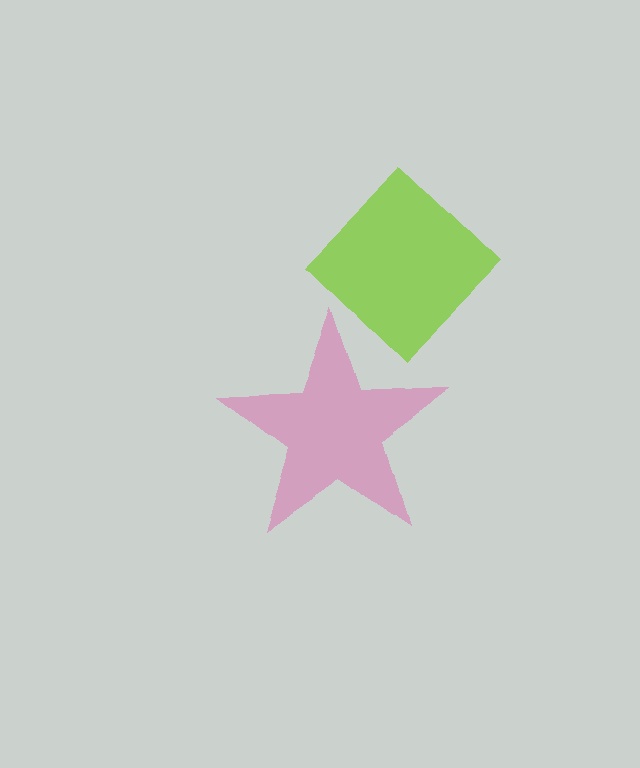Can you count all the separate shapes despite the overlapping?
Yes, there are 2 separate shapes.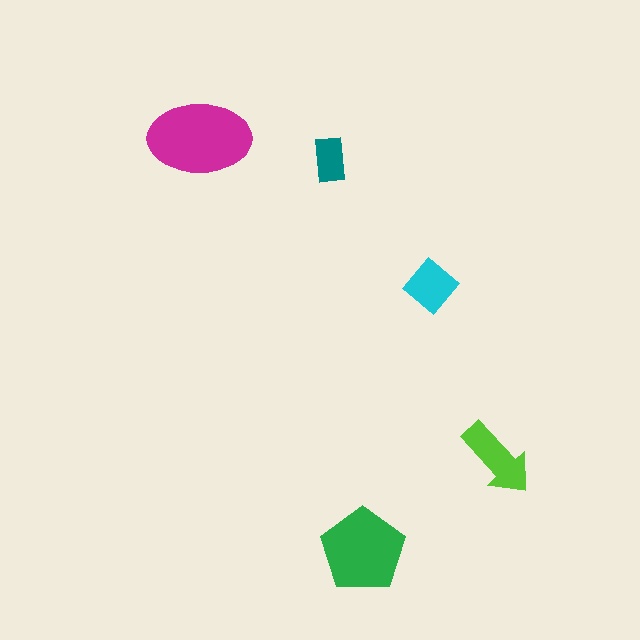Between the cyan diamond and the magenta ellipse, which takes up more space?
The magenta ellipse.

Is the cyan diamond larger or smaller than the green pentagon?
Smaller.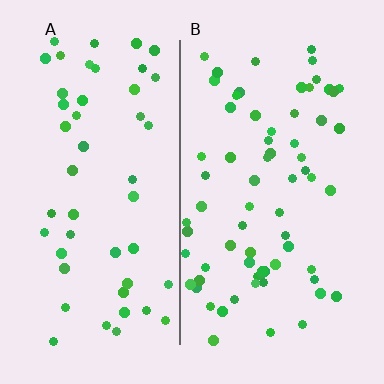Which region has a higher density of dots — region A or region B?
B (the right).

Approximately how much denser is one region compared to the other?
Approximately 1.4× — region B over region A.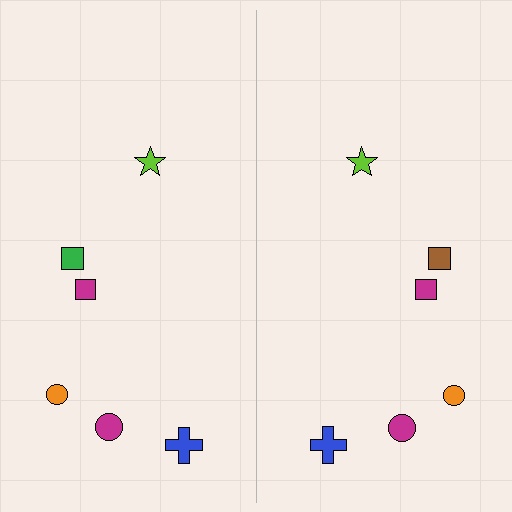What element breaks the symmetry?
The brown square on the right side breaks the symmetry — its mirror counterpart is green.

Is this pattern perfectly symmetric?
No, the pattern is not perfectly symmetric. The brown square on the right side breaks the symmetry — its mirror counterpart is green.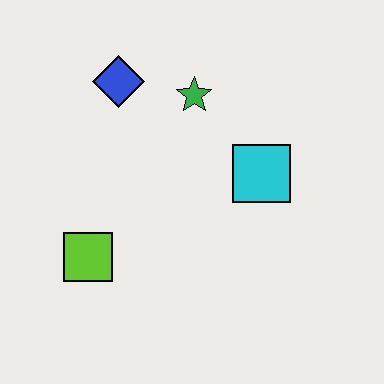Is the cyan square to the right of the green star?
Yes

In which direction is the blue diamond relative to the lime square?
The blue diamond is above the lime square.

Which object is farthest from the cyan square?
The lime square is farthest from the cyan square.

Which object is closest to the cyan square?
The green star is closest to the cyan square.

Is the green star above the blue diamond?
No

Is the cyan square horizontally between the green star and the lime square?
No